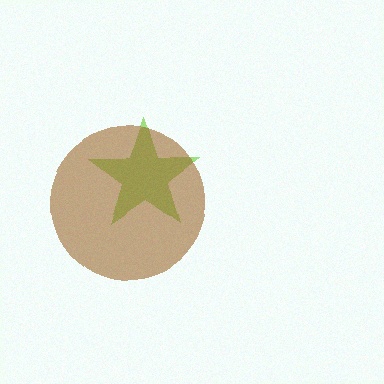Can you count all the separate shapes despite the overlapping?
Yes, there are 2 separate shapes.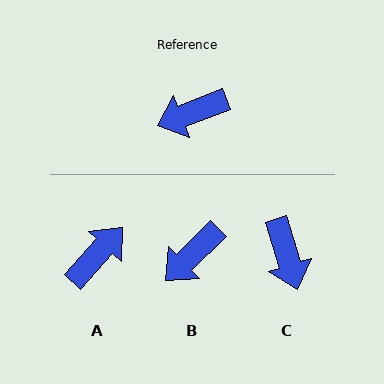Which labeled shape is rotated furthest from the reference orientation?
A, about 154 degrees away.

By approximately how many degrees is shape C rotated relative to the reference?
Approximately 86 degrees counter-clockwise.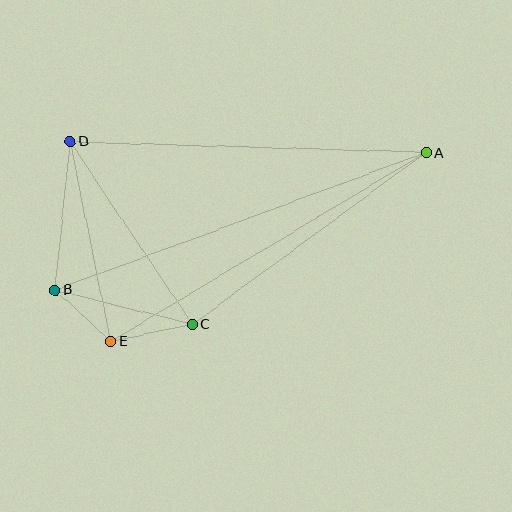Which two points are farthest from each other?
Points A and B are farthest from each other.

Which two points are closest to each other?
Points B and E are closest to each other.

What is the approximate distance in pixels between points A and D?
The distance between A and D is approximately 356 pixels.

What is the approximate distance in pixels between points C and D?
The distance between C and D is approximately 219 pixels.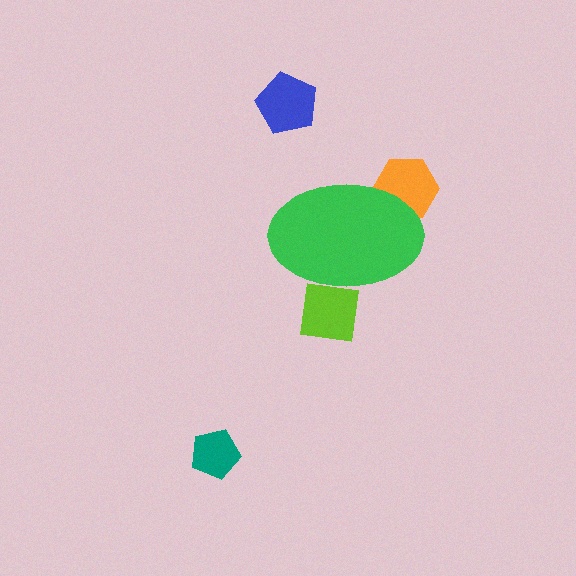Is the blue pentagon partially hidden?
No, the blue pentagon is fully visible.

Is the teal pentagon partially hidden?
No, the teal pentagon is fully visible.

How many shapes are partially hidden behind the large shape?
2 shapes are partially hidden.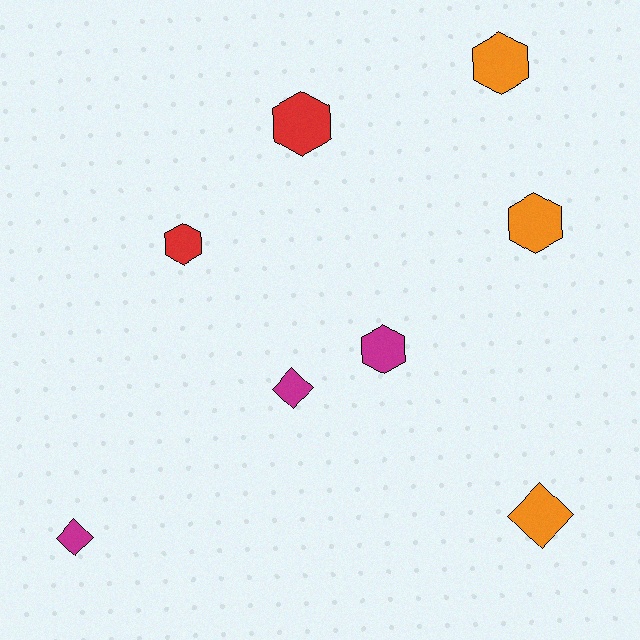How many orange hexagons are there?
There are 2 orange hexagons.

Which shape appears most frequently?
Hexagon, with 5 objects.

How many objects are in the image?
There are 8 objects.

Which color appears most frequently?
Magenta, with 3 objects.